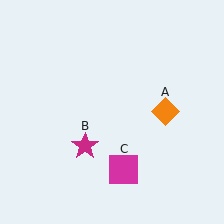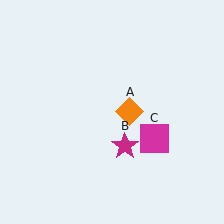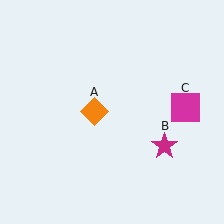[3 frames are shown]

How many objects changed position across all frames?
3 objects changed position: orange diamond (object A), magenta star (object B), magenta square (object C).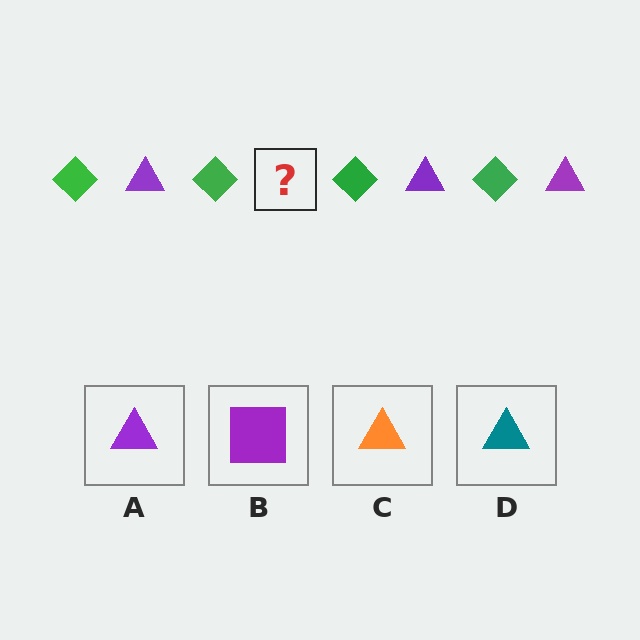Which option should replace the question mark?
Option A.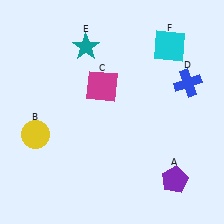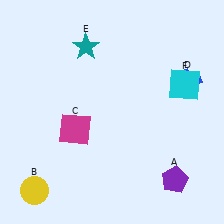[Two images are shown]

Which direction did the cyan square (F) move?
The cyan square (F) moved down.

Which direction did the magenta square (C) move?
The magenta square (C) moved down.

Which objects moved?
The objects that moved are: the yellow circle (B), the magenta square (C), the cyan square (F).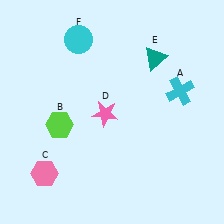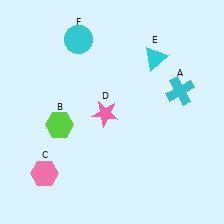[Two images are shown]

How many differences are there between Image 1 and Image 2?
There is 1 difference between the two images.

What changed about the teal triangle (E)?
In Image 1, E is teal. In Image 2, it changed to cyan.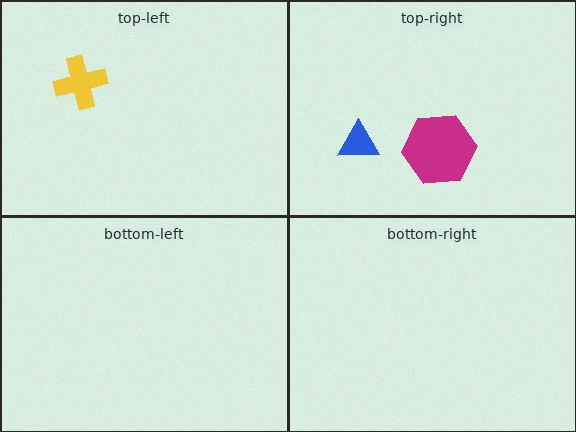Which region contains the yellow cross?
The top-left region.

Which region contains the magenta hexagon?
The top-right region.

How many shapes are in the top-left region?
1.